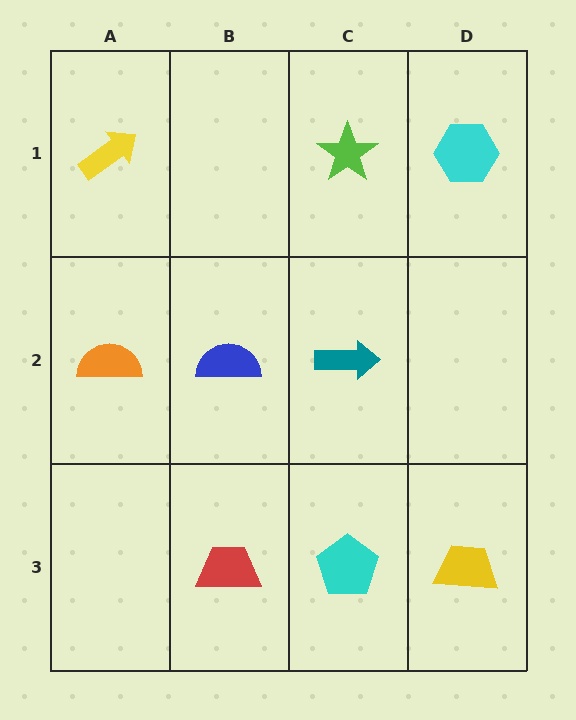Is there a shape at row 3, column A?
No, that cell is empty.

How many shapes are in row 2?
3 shapes.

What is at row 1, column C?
A lime star.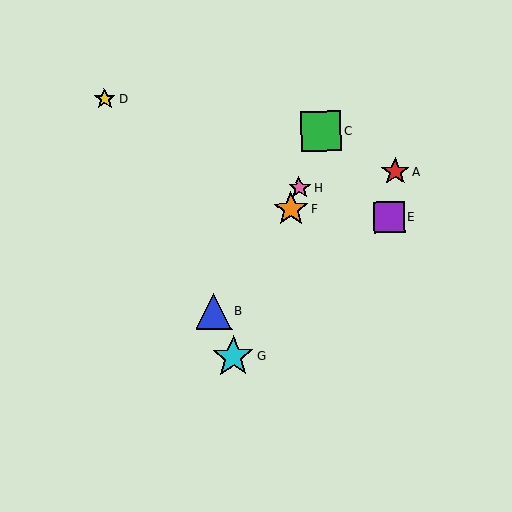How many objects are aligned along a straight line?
4 objects (C, F, G, H) are aligned along a straight line.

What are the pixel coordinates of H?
Object H is at (299, 188).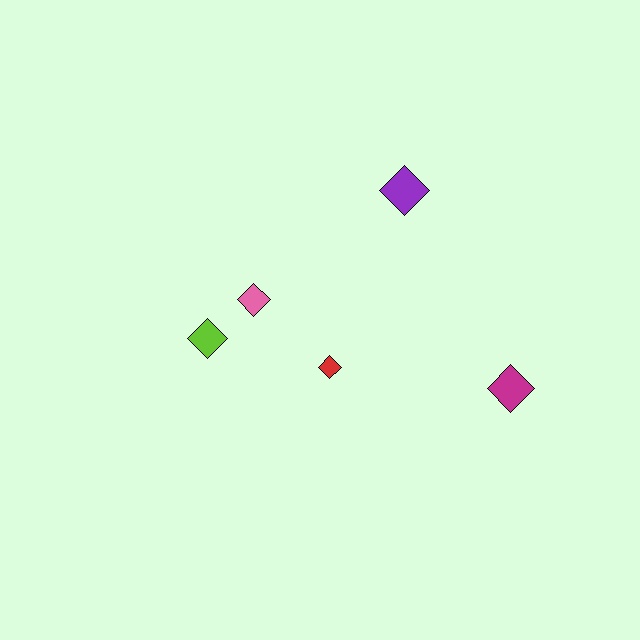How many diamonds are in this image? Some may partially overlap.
There are 5 diamonds.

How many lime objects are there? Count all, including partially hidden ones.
There is 1 lime object.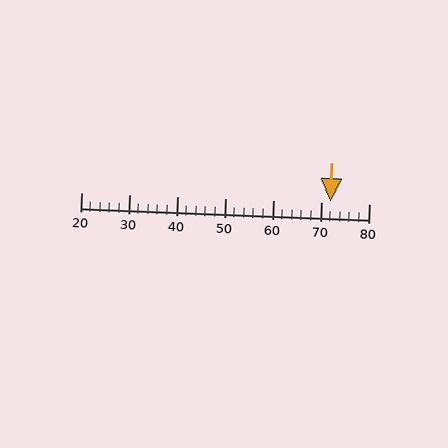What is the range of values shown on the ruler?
The ruler shows values from 20 to 80.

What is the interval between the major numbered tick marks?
The major tick marks are spaced 10 units apart.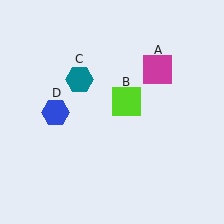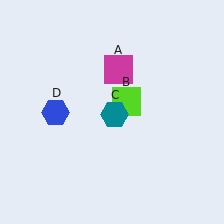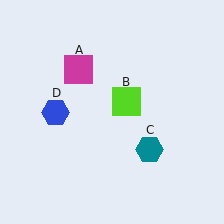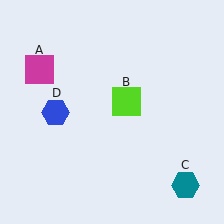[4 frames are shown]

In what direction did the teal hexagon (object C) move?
The teal hexagon (object C) moved down and to the right.